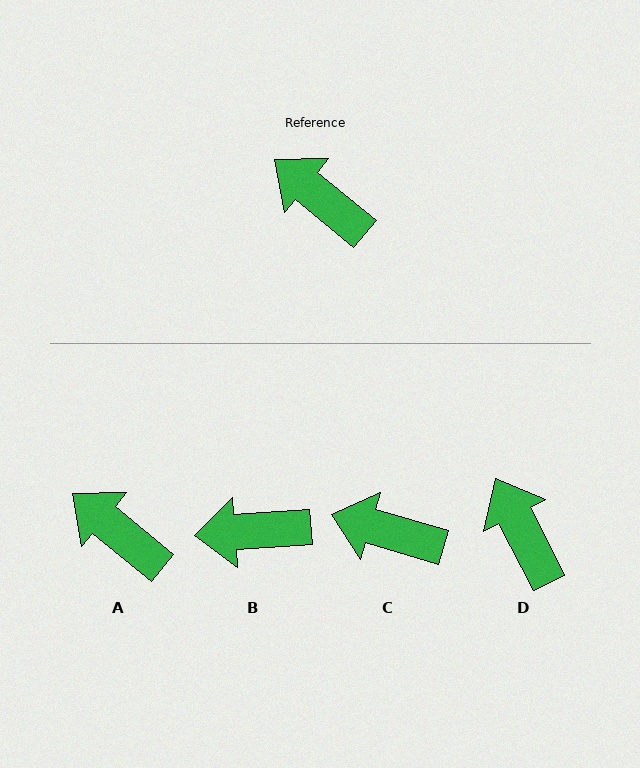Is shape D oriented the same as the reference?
No, it is off by about 23 degrees.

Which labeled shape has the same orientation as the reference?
A.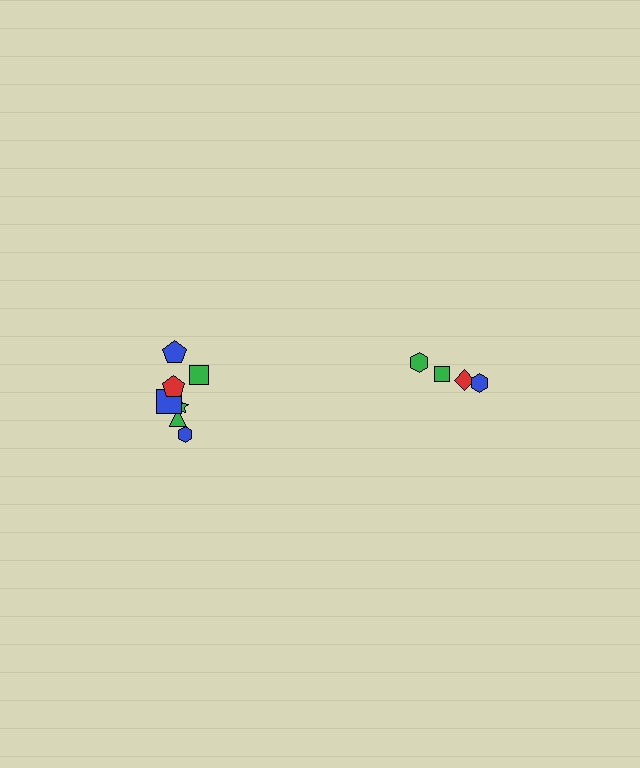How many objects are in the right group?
There are 4 objects.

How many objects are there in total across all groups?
There are 12 objects.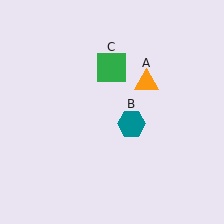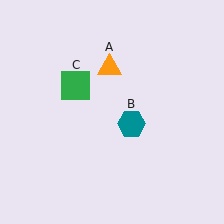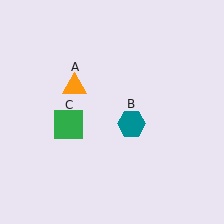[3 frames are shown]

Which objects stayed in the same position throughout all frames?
Teal hexagon (object B) remained stationary.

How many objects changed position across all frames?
2 objects changed position: orange triangle (object A), green square (object C).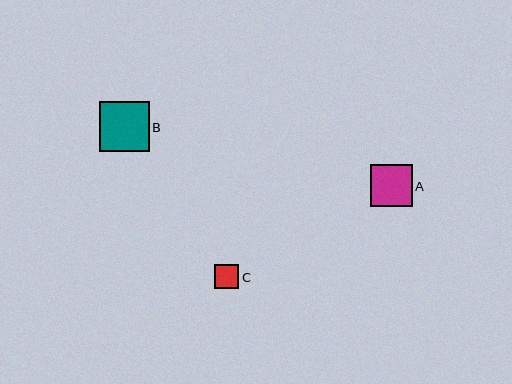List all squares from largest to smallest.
From largest to smallest: B, A, C.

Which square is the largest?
Square B is the largest with a size of approximately 50 pixels.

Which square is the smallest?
Square C is the smallest with a size of approximately 24 pixels.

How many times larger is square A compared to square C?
Square A is approximately 1.7 times the size of square C.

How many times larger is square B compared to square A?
Square B is approximately 1.2 times the size of square A.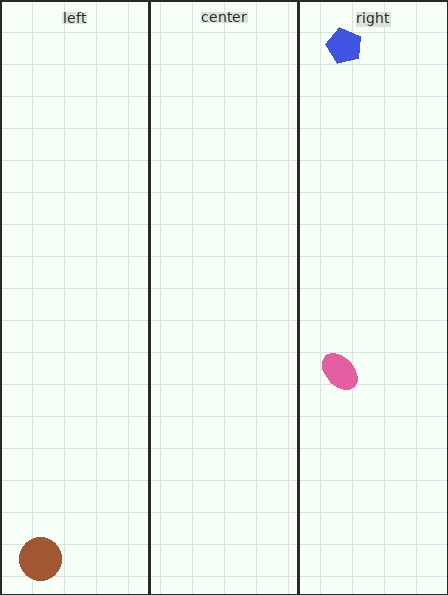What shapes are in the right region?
The blue pentagon, the pink ellipse.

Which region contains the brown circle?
The left region.